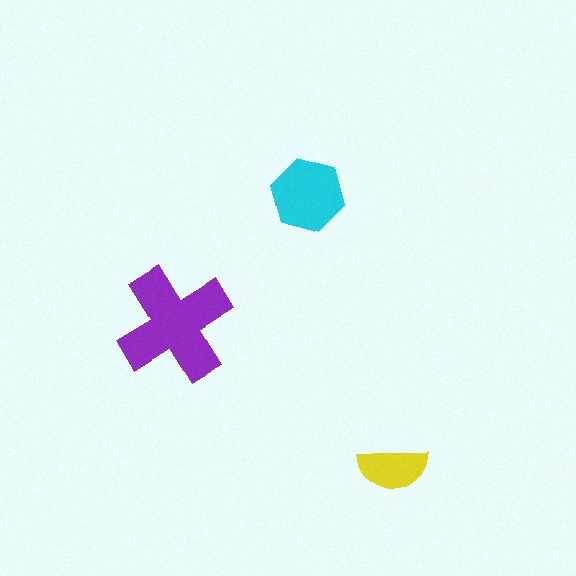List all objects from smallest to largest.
The yellow semicircle, the cyan hexagon, the purple cross.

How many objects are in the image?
There are 3 objects in the image.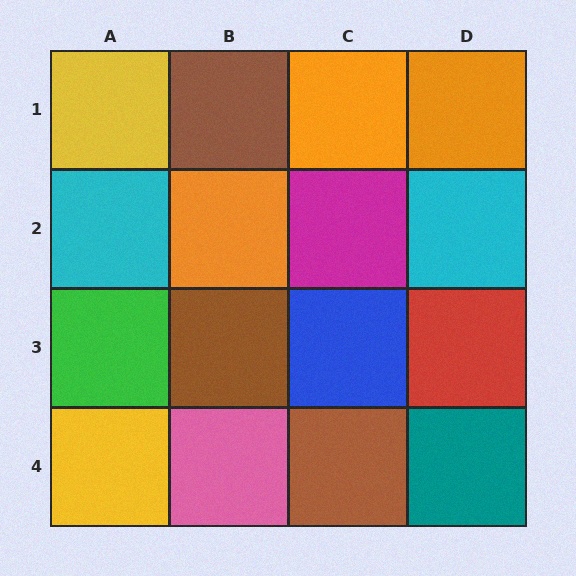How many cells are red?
1 cell is red.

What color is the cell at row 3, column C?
Blue.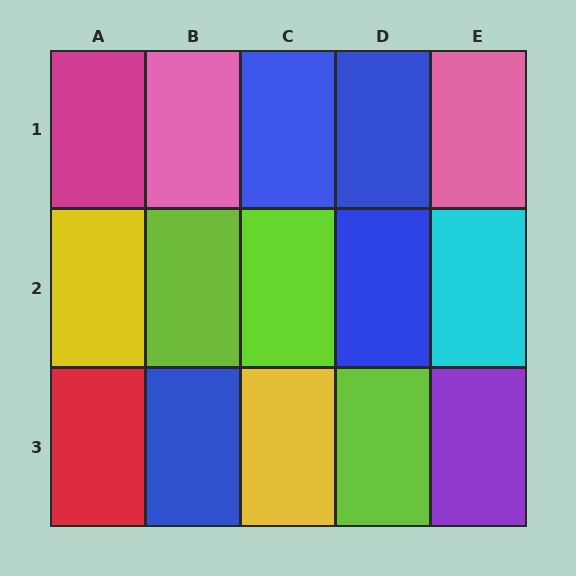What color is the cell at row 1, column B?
Pink.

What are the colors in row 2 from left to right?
Yellow, lime, lime, blue, cyan.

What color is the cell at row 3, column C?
Yellow.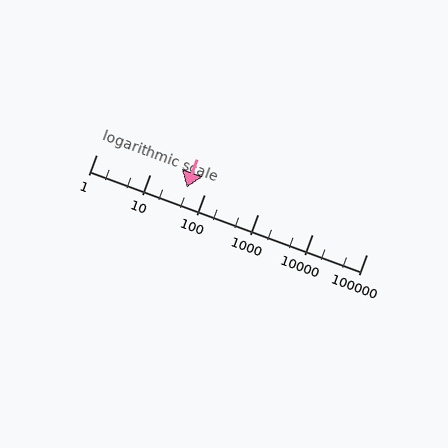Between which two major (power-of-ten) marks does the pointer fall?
The pointer is between 10 and 100.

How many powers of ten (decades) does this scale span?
The scale spans 5 decades, from 1 to 100000.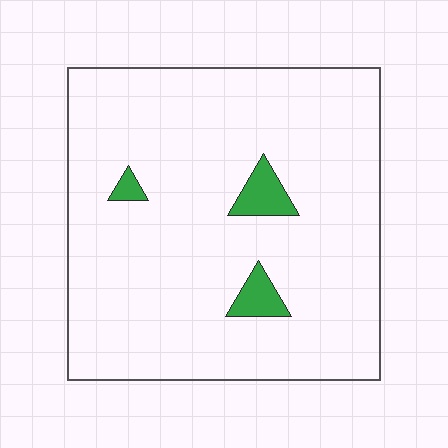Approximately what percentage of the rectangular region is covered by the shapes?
Approximately 5%.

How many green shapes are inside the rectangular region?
3.